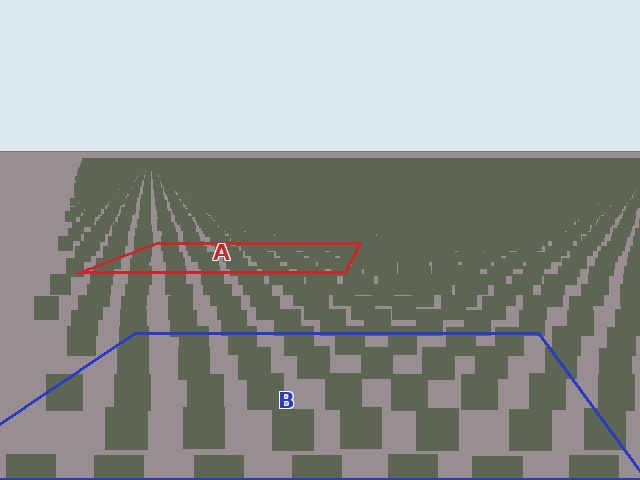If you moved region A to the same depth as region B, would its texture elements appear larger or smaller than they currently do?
They would appear larger. At a closer depth, the same texture elements are projected at a bigger on-screen size.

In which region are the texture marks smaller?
The texture marks are smaller in region A, because it is farther away.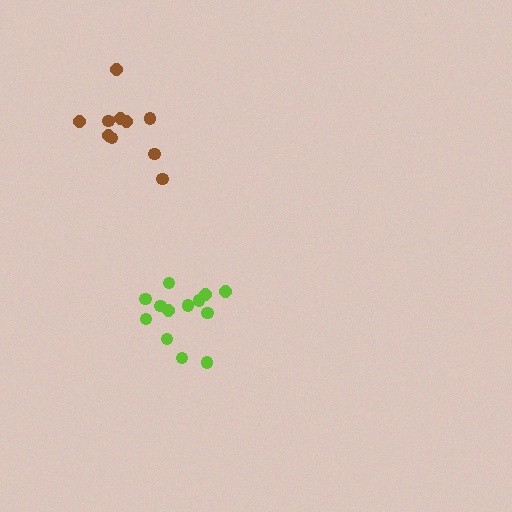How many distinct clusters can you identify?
There are 2 distinct clusters.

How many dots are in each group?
Group 1: 13 dots, Group 2: 10 dots (23 total).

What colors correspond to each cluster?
The clusters are colored: lime, brown.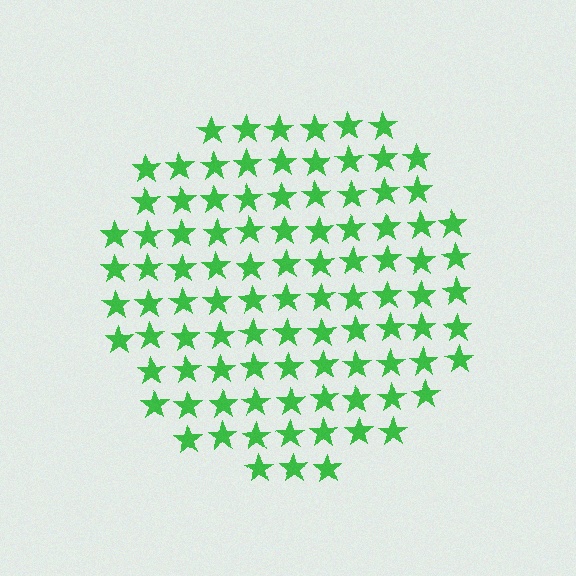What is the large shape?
The large shape is a circle.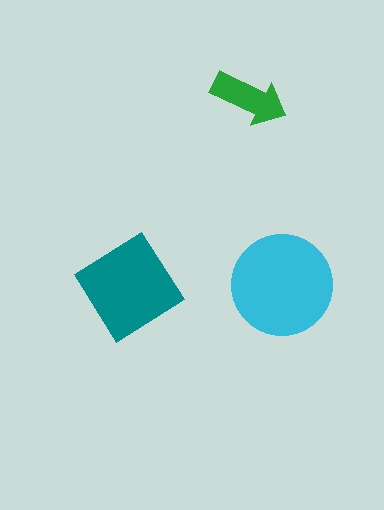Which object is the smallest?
The green arrow.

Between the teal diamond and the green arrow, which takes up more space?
The teal diamond.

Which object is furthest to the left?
The teal diamond is leftmost.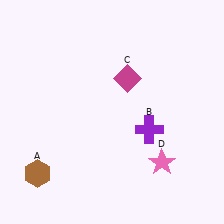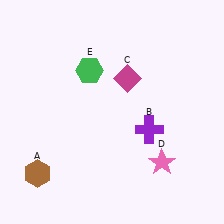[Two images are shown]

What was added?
A green hexagon (E) was added in Image 2.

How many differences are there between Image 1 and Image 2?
There is 1 difference between the two images.